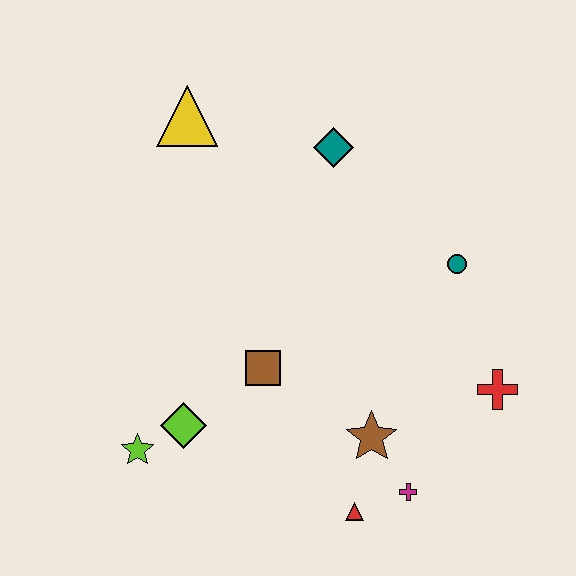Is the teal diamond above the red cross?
Yes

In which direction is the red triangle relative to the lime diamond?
The red triangle is to the right of the lime diamond.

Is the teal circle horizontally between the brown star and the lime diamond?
No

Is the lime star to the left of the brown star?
Yes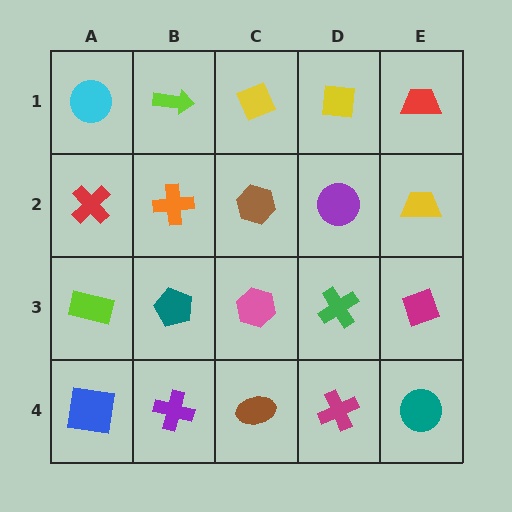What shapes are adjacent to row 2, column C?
A yellow diamond (row 1, column C), a pink hexagon (row 3, column C), an orange cross (row 2, column B), a purple circle (row 2, column D).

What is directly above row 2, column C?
A yellow diamond.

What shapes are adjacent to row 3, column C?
A brown hexagon (row 2, column C), a brown ellipse (row 4, column C), a teal pentagon (row 3, column B), a green cross (row 3, column D).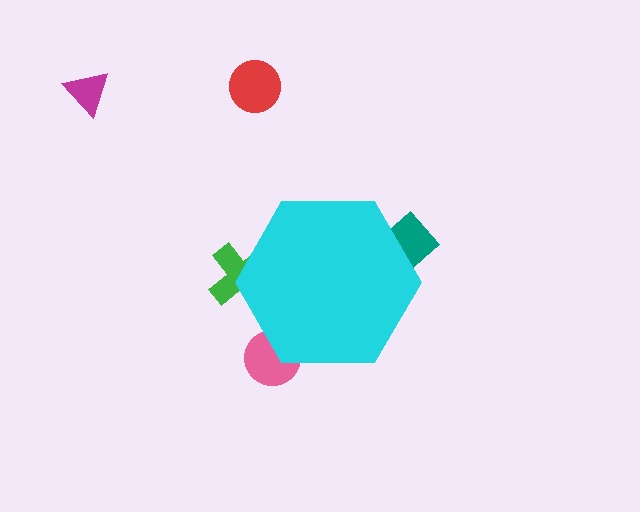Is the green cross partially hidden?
Yes, the green cross is partially hidden behind the cyan hexagon.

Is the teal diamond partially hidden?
Yes, the teal diamond is partially hidden behind the cyan hexagon.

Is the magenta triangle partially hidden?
No, the magenta triangle is fully visible.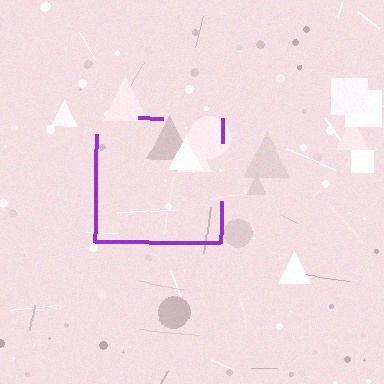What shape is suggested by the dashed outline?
The dashed outline suggests a square.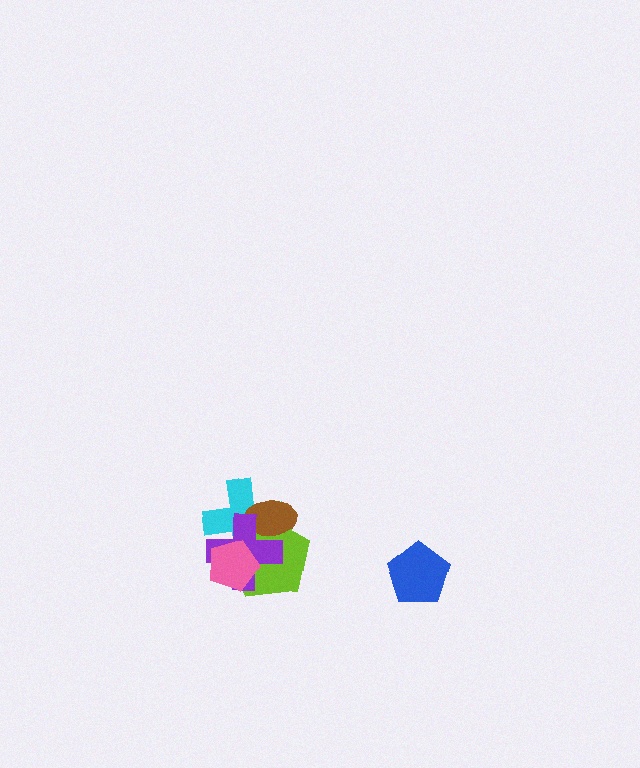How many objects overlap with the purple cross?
4 objects overlap with the purple cross.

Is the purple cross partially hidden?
Yes, it is partially covered by another shape.